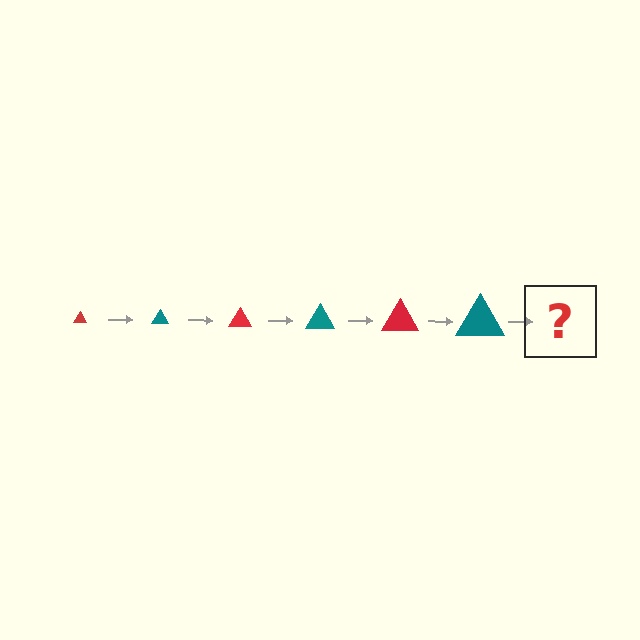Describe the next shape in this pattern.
It should be a red triangle, larger than the previous one.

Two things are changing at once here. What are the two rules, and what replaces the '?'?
The two rules are that the triangle grows larger each step and the color cycles through red and teal. The '?' should be a red triangle, larger than the previous one.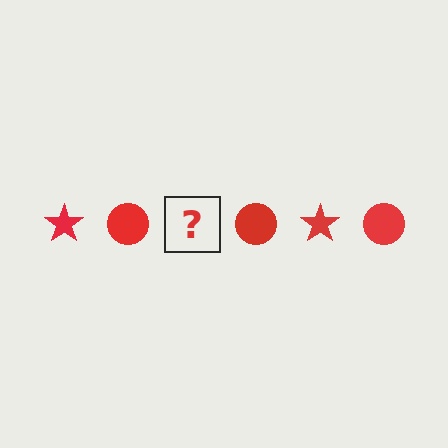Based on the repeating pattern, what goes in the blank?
The blank should be a red star.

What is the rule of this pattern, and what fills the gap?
The rule is that the pattern cycles through star, circle shapes in red. The gap should be filled with a red star.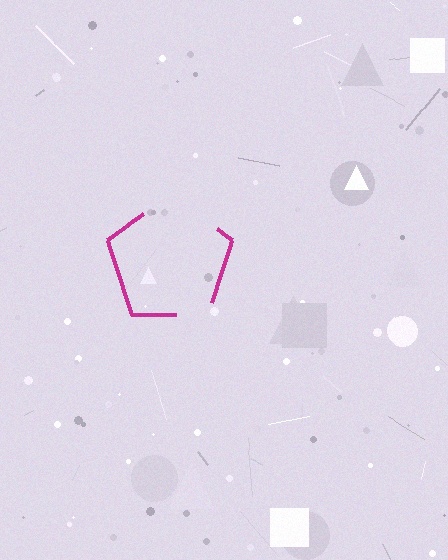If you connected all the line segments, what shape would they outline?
They would outline a pentagon.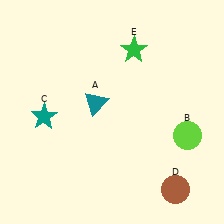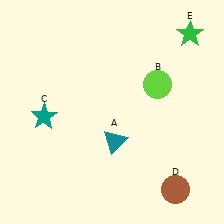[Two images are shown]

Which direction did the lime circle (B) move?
The lime circle (B) moved up.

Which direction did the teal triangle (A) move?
The teal triangle (A) moved down.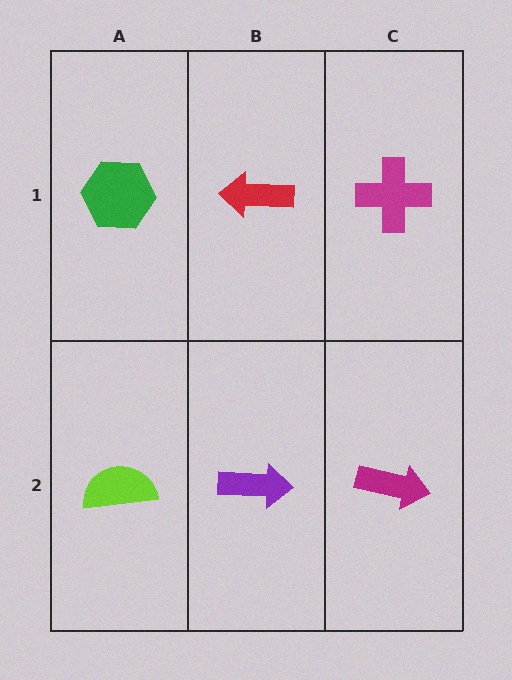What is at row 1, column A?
A green hexagon.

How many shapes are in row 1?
3 shapes.